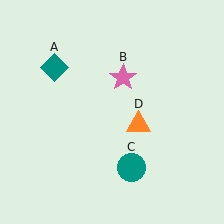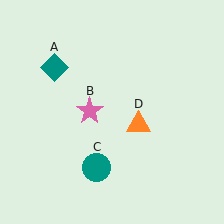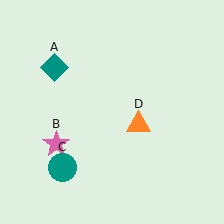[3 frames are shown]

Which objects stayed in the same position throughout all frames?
Teal diamond (object A) and orange triangle (object D) remained stationary.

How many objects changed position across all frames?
2 objects changed position: pink star (object B), teal circle (object C).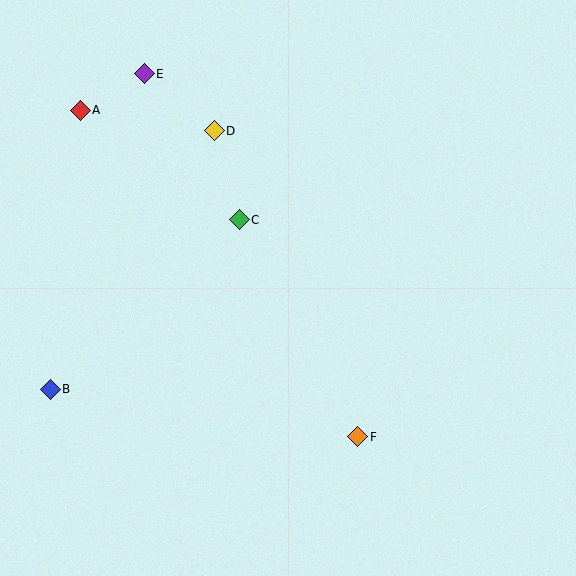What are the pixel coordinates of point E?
Point E is at (144, 74).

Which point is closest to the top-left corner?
Point A is closest to the top-left corner.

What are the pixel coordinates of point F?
Point F is at (358, 437).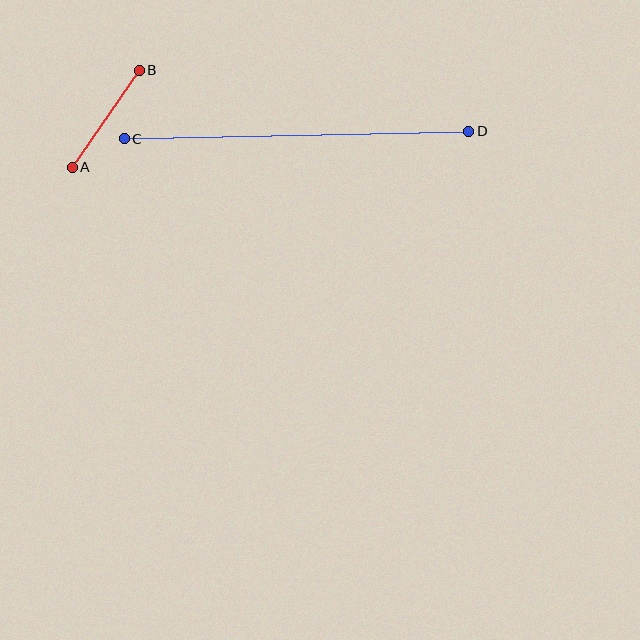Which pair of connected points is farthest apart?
Points C and D are farthest apart.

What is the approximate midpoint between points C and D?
The midpoint is at approximately (297, 135) pixels.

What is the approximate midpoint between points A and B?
The midpoint is at approximately (106, 119) pixels.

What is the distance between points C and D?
The distance is approximately 345 pixels.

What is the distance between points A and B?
The distance is approximately 118 pixels.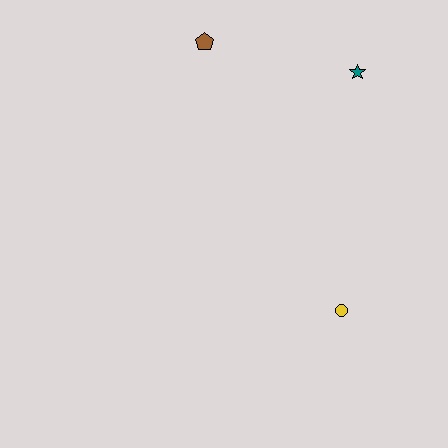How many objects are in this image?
There are 3 objects.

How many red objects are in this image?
There are no red objects.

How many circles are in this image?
There is 1 circle.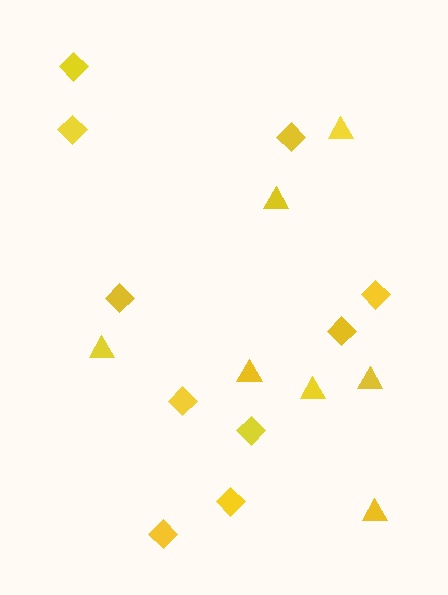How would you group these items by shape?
There are 2 groups: one group of triangles (7) and one group of diamonds (10).